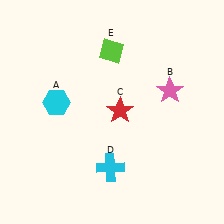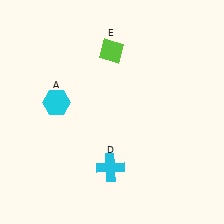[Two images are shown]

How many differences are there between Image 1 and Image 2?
There are 2 differences between the two images.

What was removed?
The red star (C), the pink star (B) were removed in Image 2.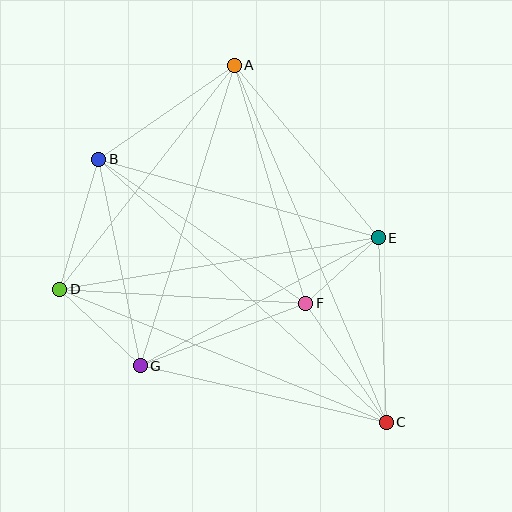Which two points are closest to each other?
Points E and F are closest to each other.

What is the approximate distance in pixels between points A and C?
The distance between A and C is approximately 388 pixels.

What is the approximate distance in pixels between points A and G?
The distance between A and G is approximately 315 pixels.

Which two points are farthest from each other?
Points B and C are farthest from each other.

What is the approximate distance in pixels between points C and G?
The distance between C and G is approximately 253 pixels.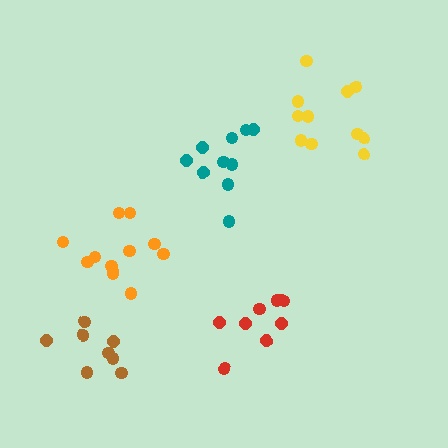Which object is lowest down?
The brown cluster is bottommost.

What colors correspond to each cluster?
The clusters are colored: teal, red, orange, yellow, brown.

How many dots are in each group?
Group 1: 10 dots, Group 2: 9 dots, Group 3: 11 dots, Group 4: 11 dots, Group 5: 8 dots (49 total).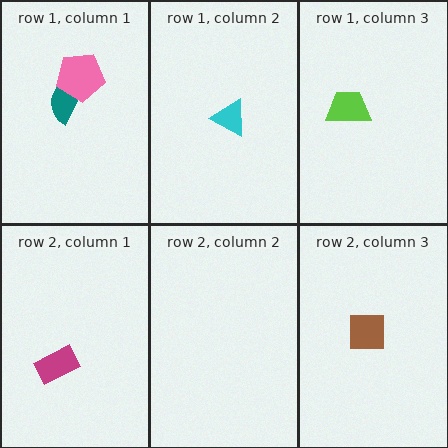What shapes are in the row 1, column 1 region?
The teal semicircle, the pink pentagon.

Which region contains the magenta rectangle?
The row 2, column 1 region.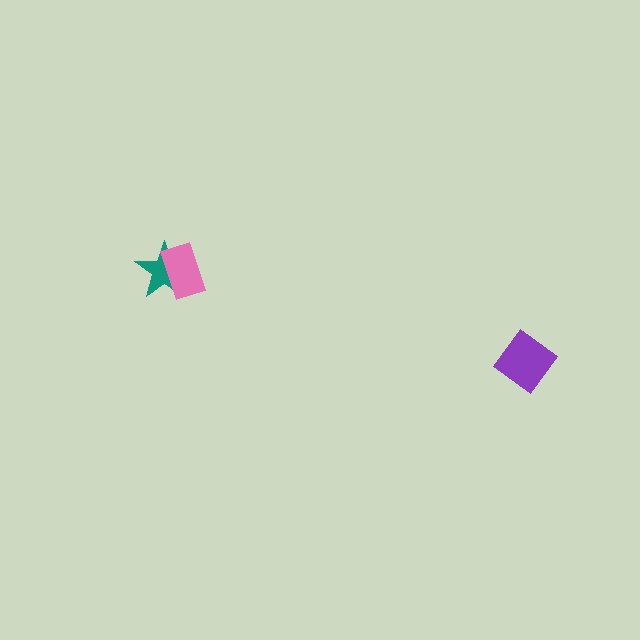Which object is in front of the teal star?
The pink rectangle is in front of the teal star.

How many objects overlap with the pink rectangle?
1 object overlaps with the pink rectangle.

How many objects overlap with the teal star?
1 object overlaps with the teal star.